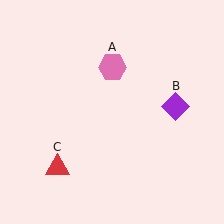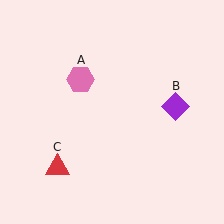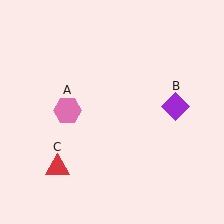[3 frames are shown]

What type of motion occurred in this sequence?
The pink hexagon (object A) rotated counterclockwise around the center of the scene.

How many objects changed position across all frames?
1 object changed position: pink hexagon (object A).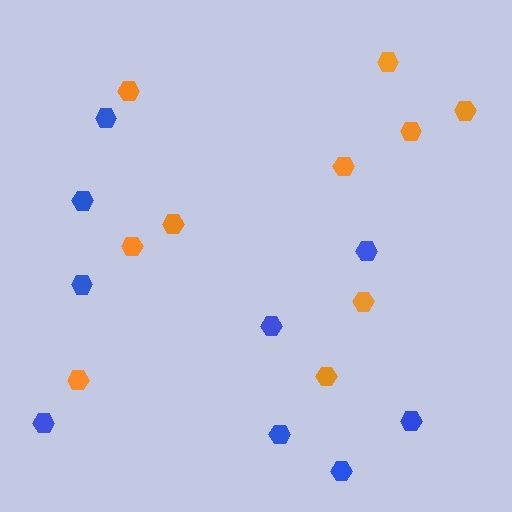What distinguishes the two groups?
There are 2 groups: one group of orange hexagons (10) and one group of blue hexagons (9).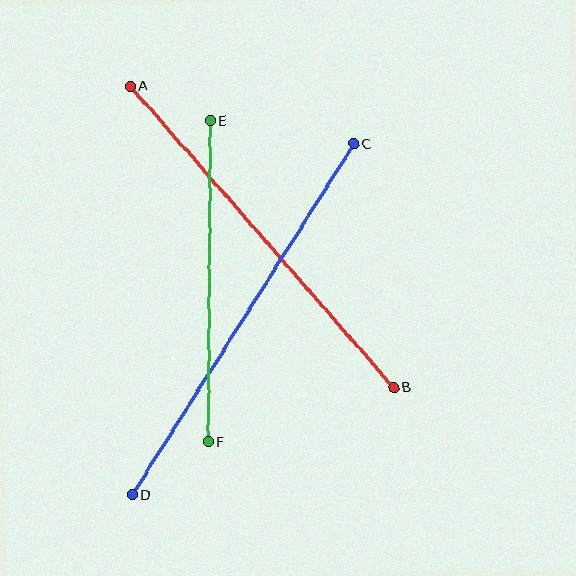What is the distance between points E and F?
The distance is approximately 321 pixels.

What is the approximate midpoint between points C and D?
The midpoint is at approximately (243, 319) pixels.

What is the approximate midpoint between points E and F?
The midpoint is at approximately (209, 281) pixels.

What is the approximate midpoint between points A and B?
The midpoint is at approximately (262, 237) pixels.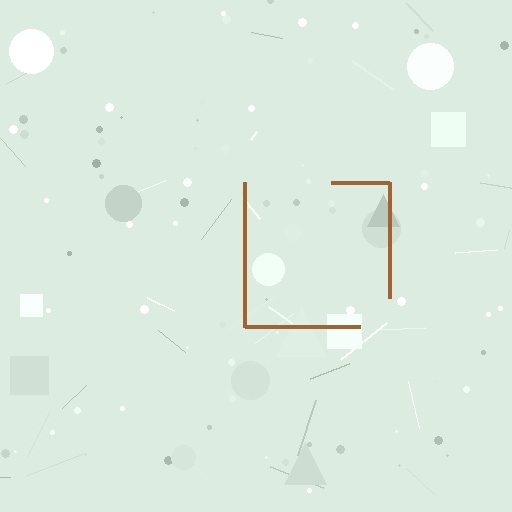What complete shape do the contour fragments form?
The contour fragments form a square.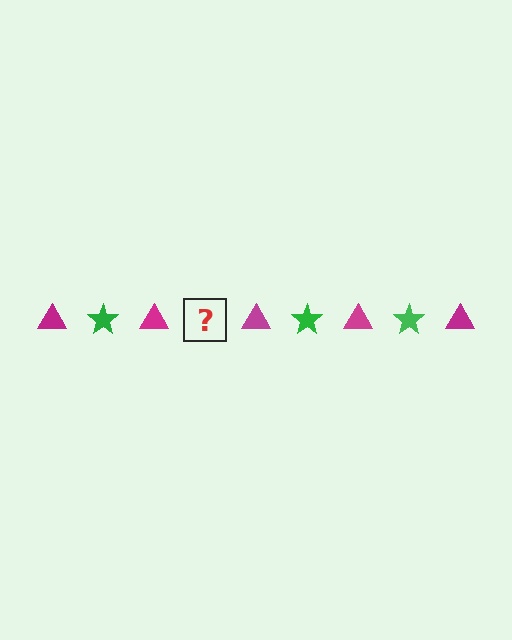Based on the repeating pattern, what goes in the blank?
The blank should be a green star.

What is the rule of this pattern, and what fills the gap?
The rule is that the pattern alternates between magenta triangle and green star. The gap should be filled with a green star.